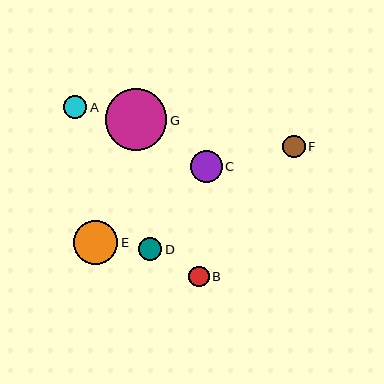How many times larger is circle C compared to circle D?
Circle C is approximately 1.4 times the size of circle D.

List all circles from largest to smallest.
From largest to smallest: G, E, C, A, D, F, B.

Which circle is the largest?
Circle G is the largest with a size of approximately 61 pixels.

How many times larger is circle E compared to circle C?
Circle E is approximately 1.4 times the size of circle C.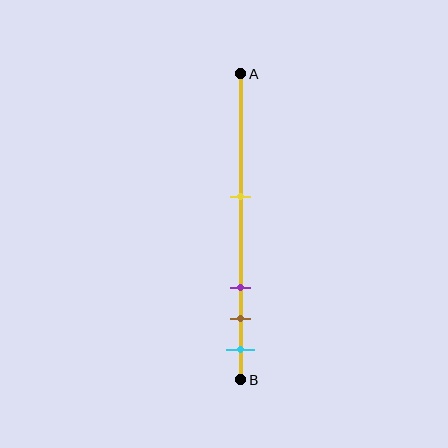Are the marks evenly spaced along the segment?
No, the marks are not evenly spaced.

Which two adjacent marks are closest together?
The brown and cyan marks are the closest adjacent pair.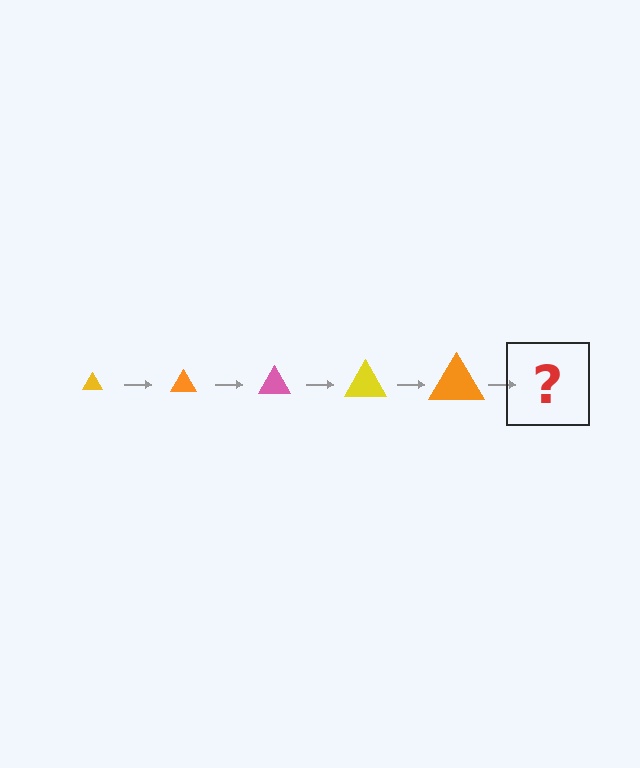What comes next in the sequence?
The next element should be a pink triangle, larger than the previous one.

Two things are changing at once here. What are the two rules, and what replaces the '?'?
The two rules are that the triangle grows larger each step and the color cycles through yellow, orange, and pink. The '?' should be a pink triangle, larger than the previous one.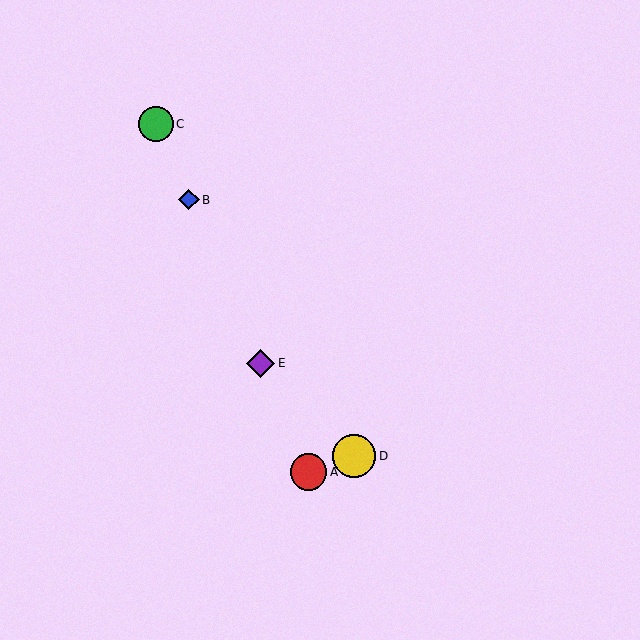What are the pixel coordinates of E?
Object E is at (261, 363).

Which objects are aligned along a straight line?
Objects A, B, C, E are aligned along a straight line.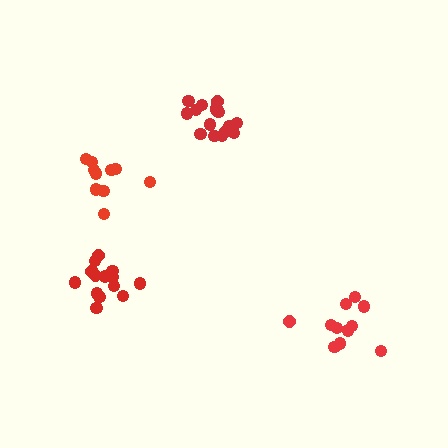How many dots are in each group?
Group 1: 15 dots, Group 2: 11 dots, Group 3: 11 dots, Group 4: 16 dots (53 total).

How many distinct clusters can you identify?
There are 4 distinct clusters.